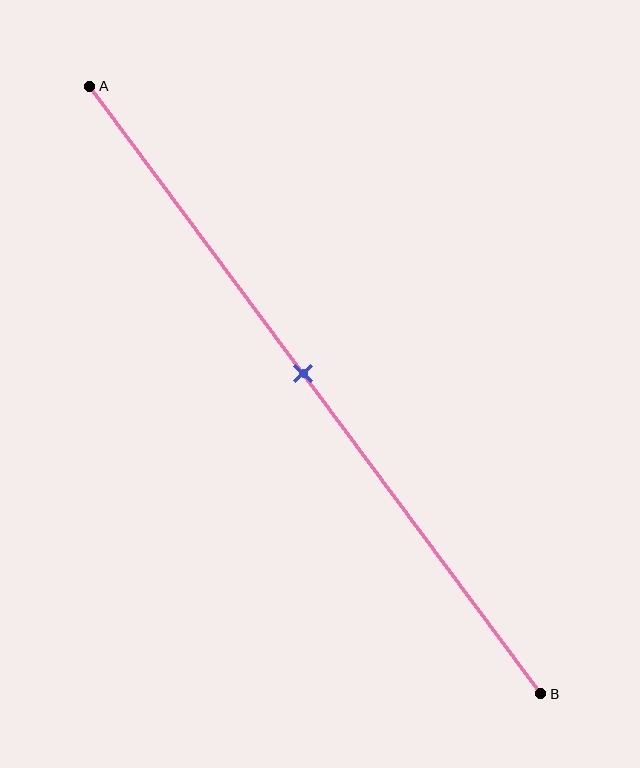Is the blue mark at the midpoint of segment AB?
Yes, the mark is approximately at the midpoint.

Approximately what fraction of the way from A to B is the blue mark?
The blue mark is approximately 45% of the way from A to B.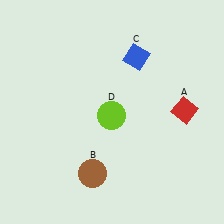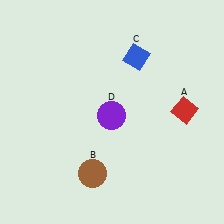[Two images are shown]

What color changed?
The circle (D) changed from lime in Image 1 to purple in Image 2.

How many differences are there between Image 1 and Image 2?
There is 1 difference between the two images.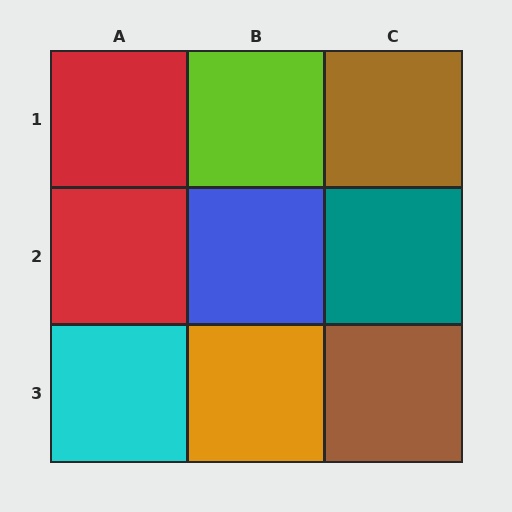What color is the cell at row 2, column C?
Teal.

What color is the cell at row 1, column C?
Brown.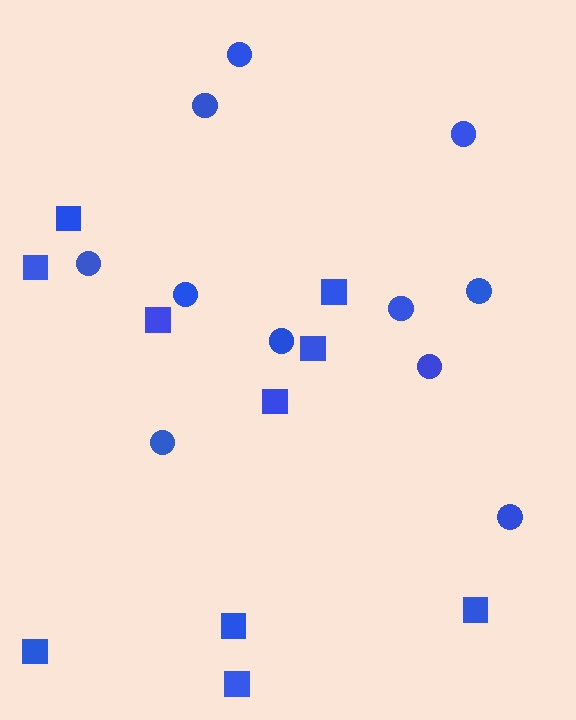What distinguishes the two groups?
There are 2 groups: one group of circles (11) and one group of squares (10).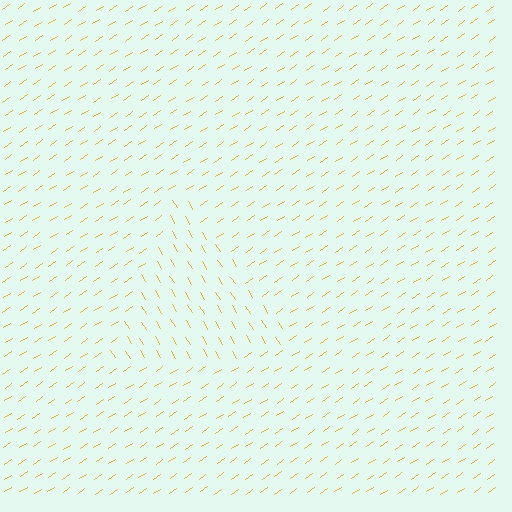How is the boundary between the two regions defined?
The boundary is defined purely by a change in line orientation (approximately 88 degrees difference). All lines are the same color and thickness.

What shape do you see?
I see a triangle.